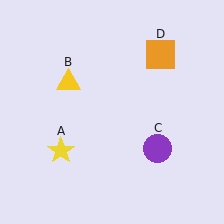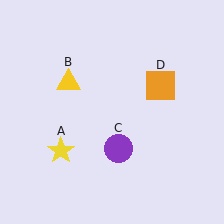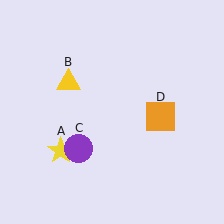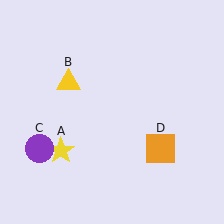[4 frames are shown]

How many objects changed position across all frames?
2 objects changed position: purple circle (object C), orange square (object D).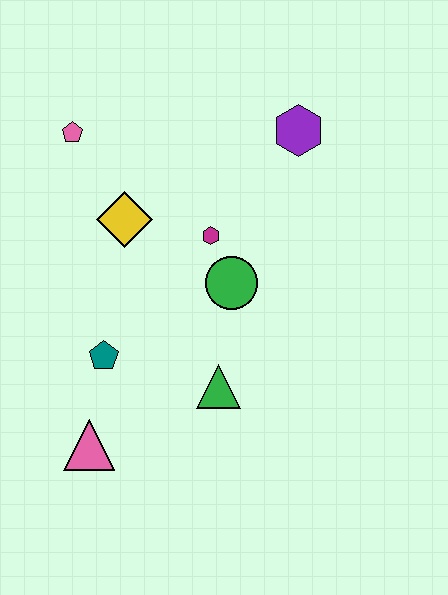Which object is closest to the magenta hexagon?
The green circle is closest to the magenta hexagon.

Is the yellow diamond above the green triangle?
Yes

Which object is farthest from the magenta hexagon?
The pink triangle is farthest from the magenta hexagon.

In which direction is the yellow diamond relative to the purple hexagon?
The yellow diamond is to the left of the purple hexagon.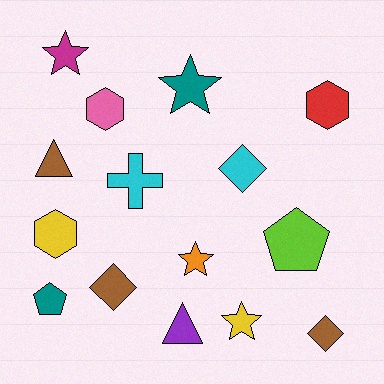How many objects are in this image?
There are 15 objects.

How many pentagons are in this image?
There are 2 pentagons.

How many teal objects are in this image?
There are 2 teal objects.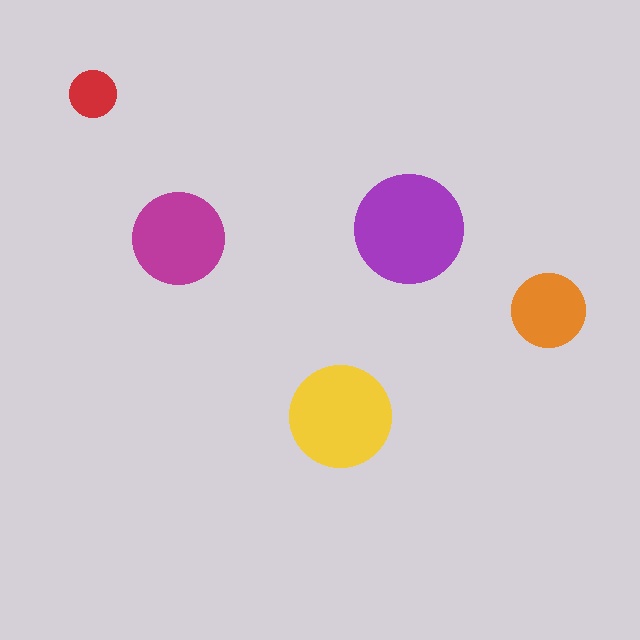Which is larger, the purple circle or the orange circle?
The purple one.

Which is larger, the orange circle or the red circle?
The orange one.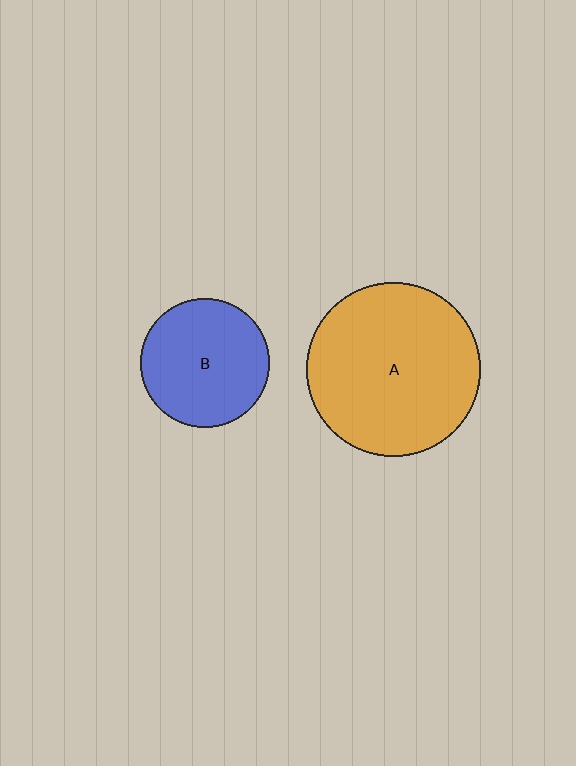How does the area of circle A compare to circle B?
Approximately 1.8 times.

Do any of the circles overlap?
No, none of the circles overlap.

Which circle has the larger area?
Circle A (orange).